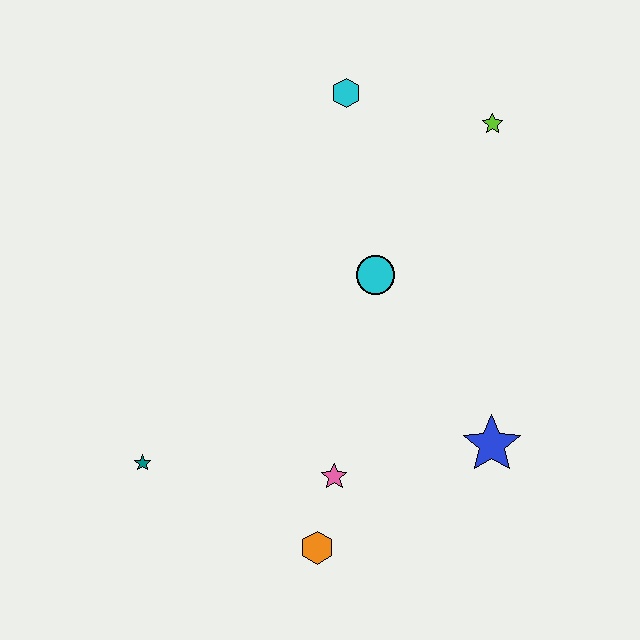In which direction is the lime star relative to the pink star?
The lime star is above the pink star.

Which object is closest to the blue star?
The pink star is closest to the blue star.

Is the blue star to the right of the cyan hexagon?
Yes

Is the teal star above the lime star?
No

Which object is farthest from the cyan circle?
The teal star is farthest from the cyan circle.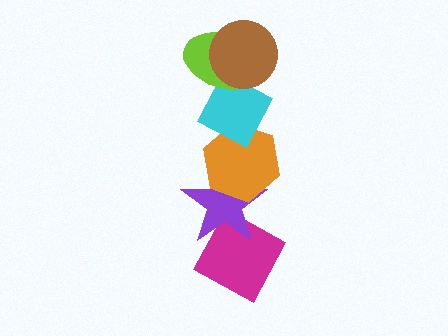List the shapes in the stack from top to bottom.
From top to bottom: the brown circle, the lime ellipse, the cyan diamond, the orange hexagon, the purple star, the magenta diamond.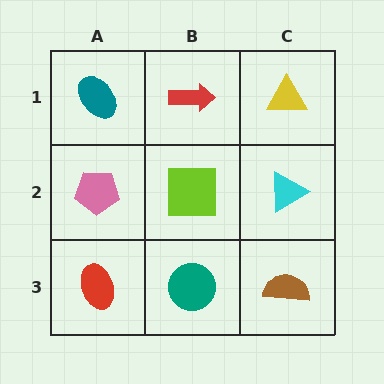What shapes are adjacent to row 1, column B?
A lime square (row 2, column B), a teal ellipse (row 1, column A), a yellow triangle (row 1, column C).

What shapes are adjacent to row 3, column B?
A lime square (row 2, column B), a red ellipse (row 3, column A), a brown semicircle (row 3, column C).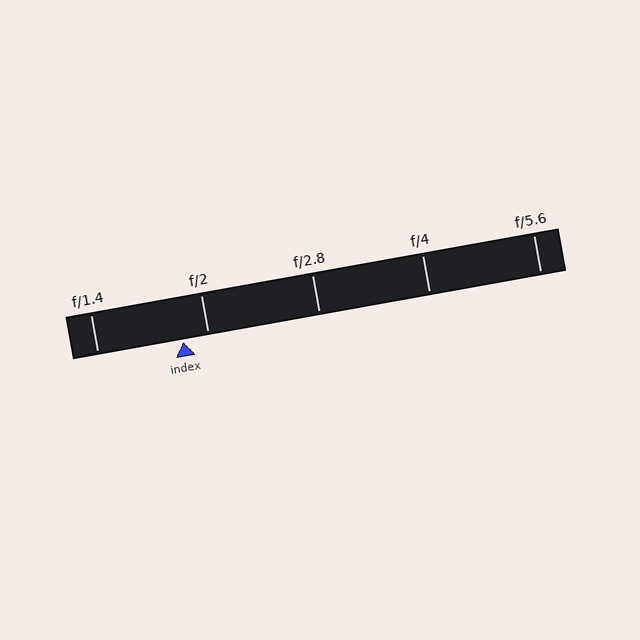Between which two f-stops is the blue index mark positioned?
The index mark is between f/1.4 and f/2.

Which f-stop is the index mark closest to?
The index mark is closest to f/2.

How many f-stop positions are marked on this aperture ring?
There are 5 f-stop positions marked.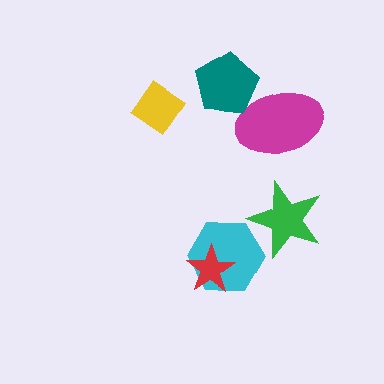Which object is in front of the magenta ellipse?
The teal pentagon is in front of the magenta ellipse.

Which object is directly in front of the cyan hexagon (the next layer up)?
The red star is directly in front of the cyan hexagon.